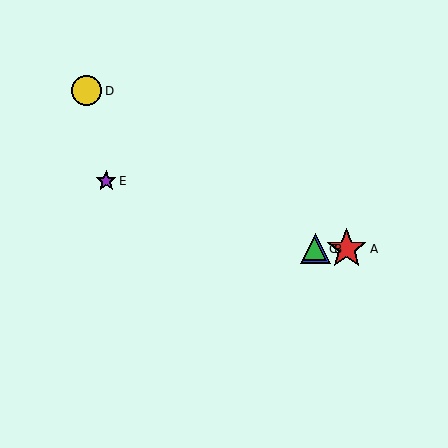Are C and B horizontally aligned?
Yes, both are at y≈249.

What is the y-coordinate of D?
Object D is at y≈91.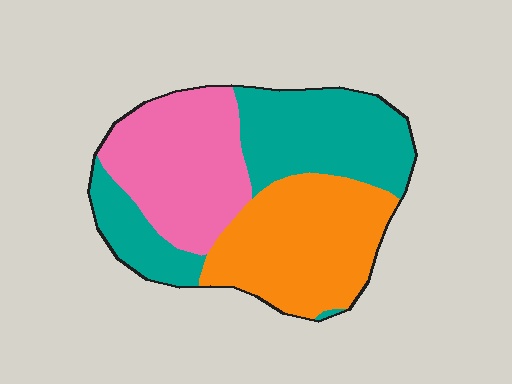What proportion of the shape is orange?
Orange takes up between a sixth and a third of the shape.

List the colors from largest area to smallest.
From largest to smallest: teal, orange, pink.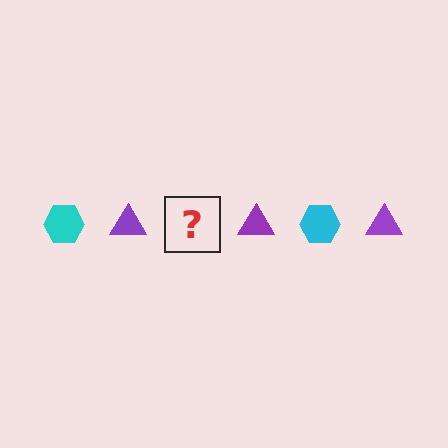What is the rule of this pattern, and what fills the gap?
The rule is that the pattern alternates between cyan hexagon and purple triangle. The gap should be filled with a cyan hexagon.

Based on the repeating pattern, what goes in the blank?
The blank should be a cyan hexagon.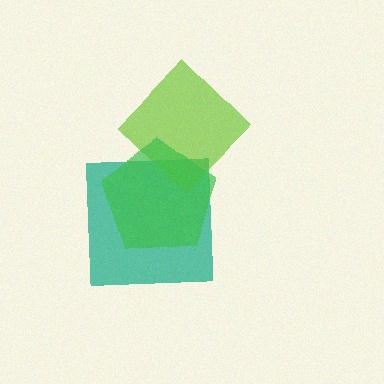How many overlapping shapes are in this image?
There are 3 overlapping shapes in the image.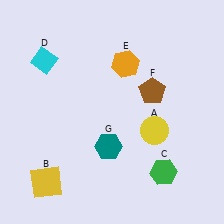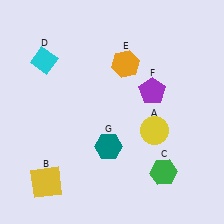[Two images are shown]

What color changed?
The pentagon (F) changed from brown in Image 1 to purple in Image 2.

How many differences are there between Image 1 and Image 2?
There is 1 difference between the two images.